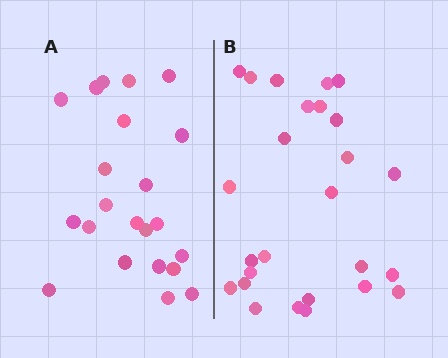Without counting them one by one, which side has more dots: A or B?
Region B (the right region) has more dots.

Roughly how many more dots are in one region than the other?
Region B has about 4 more dots than region A.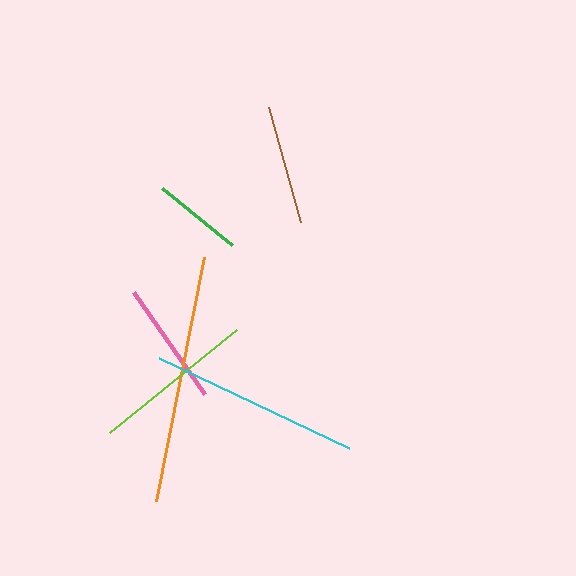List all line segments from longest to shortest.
From longest to shortest: orange, cyan, lime, pink, brown, green.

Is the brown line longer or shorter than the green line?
The brown line is longer than the green line.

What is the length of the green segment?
The green segment is approximately 90 pixels long.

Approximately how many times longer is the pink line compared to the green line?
The pink line is approximately 1.4 times the length of the green line.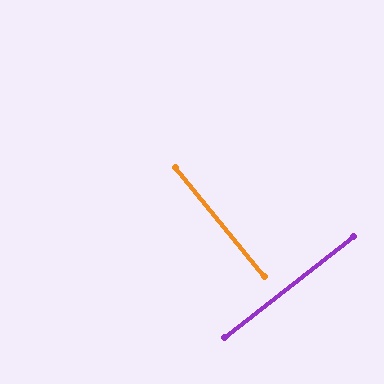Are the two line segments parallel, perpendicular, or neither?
Perpendicular — they meet at approximately 89°.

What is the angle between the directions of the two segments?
Approximately 89 degrees.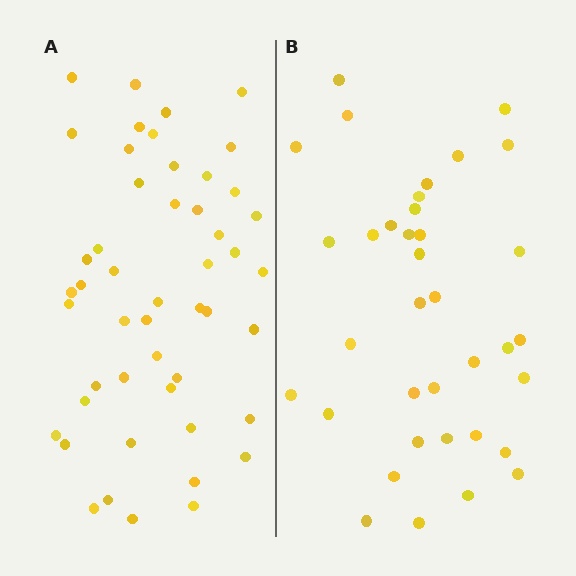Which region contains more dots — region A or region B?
Region A (the left region) has more dots.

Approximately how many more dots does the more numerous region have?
Region A has approximately 15 more dots than region B.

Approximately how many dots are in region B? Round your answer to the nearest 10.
About 40 dots. (The exact count is 36, which rounds to 40.)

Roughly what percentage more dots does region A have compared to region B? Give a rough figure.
About 35% more.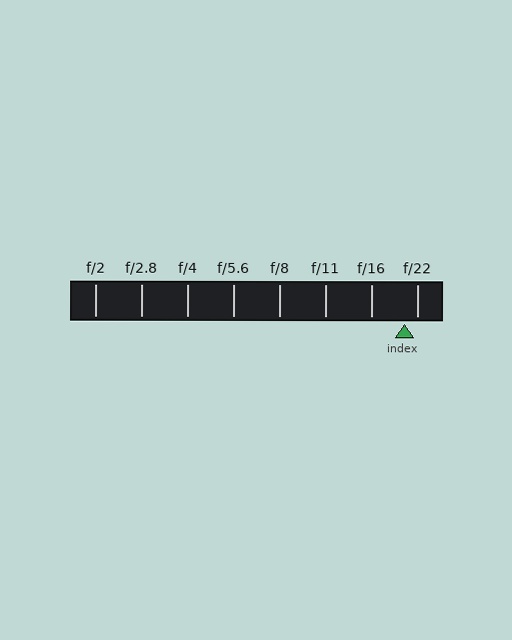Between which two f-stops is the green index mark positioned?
The index mark is between f/16 and f/22.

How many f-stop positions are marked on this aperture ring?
There are 8 f-stop positions marked.